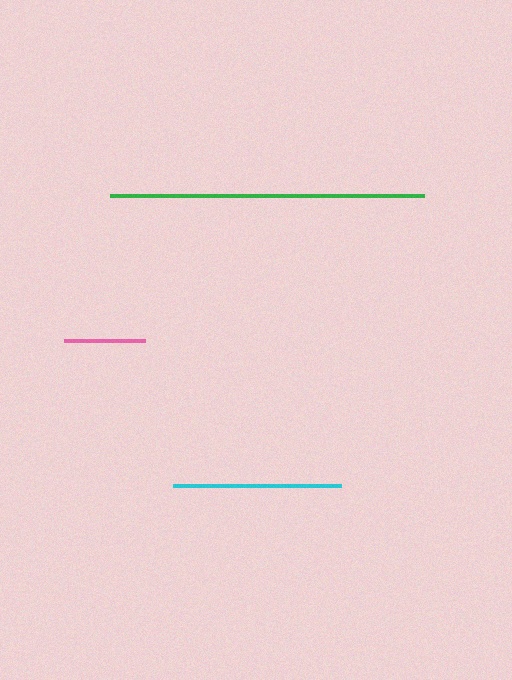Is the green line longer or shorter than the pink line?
The green line is longer than the pink line.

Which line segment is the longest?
The green line is the longest at approximately 314 pixels.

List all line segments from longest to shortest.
From longest to shortest: green, cyan, pink.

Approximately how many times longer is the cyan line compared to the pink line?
The cyan line is approximately 2.1 times the length of the pink line.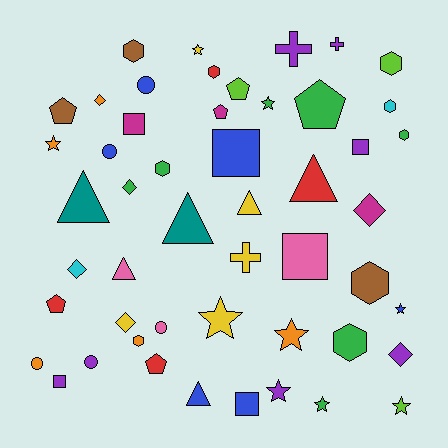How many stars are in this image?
There are 9 stars.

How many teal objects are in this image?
There are 2 teal objects.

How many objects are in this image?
There are 50 objects.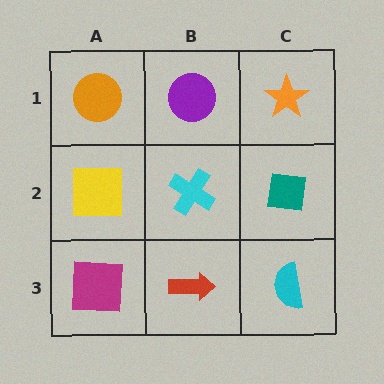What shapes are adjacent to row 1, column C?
A teal square (row 2, column C), a purple circle (row 1, column B).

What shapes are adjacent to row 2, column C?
An orange star (row 1, column C), a cyan semicircle (row 3, column C), a cyan cross (row 2, column B).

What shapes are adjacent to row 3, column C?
A teal square (row 2, column C), a red arrow (row 3, column B).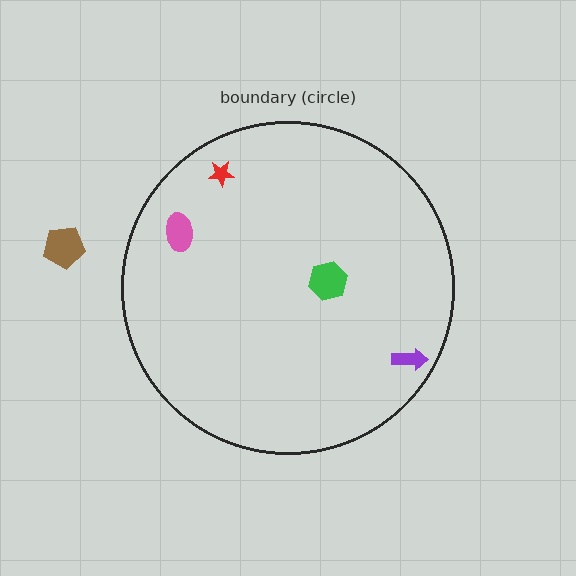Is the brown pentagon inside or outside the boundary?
Outside.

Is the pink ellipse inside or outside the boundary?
Inside.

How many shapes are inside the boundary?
4 inside, 1 outside.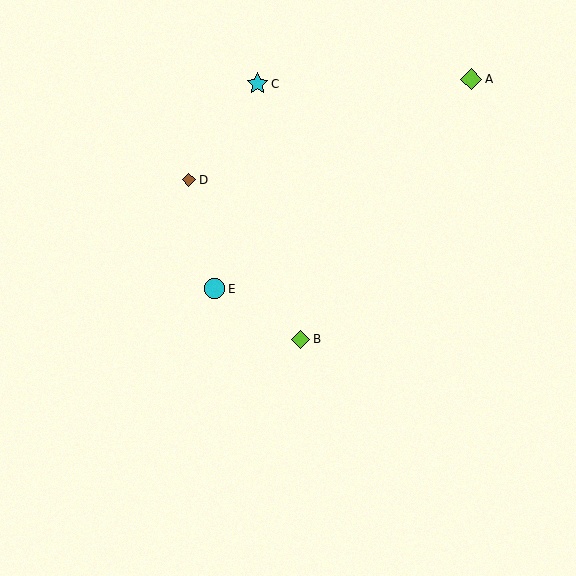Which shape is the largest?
The cyan star (labeled C) is the largest.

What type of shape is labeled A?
Shape A is a lime diamond.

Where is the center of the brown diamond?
The center of the brown diamond is at (189, 180).